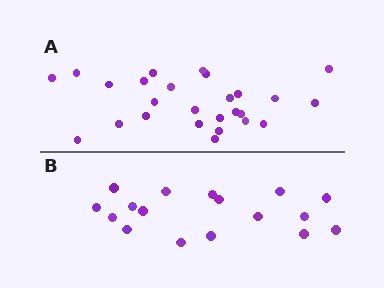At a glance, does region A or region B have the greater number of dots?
Region A (the top region) has more dots.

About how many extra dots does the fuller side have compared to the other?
Region A has roughly 8 or so more dots than region B.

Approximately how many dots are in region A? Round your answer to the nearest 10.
About 30 dots. (The exact count is 26, which rounds to 30.)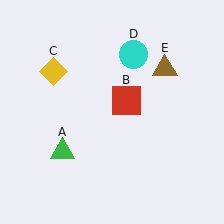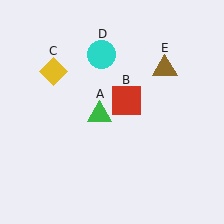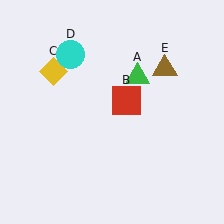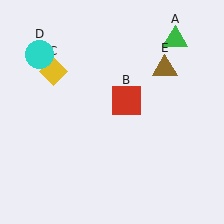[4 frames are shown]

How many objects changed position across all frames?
2 objects changed position: green triangle (object A), cyan circle (object D).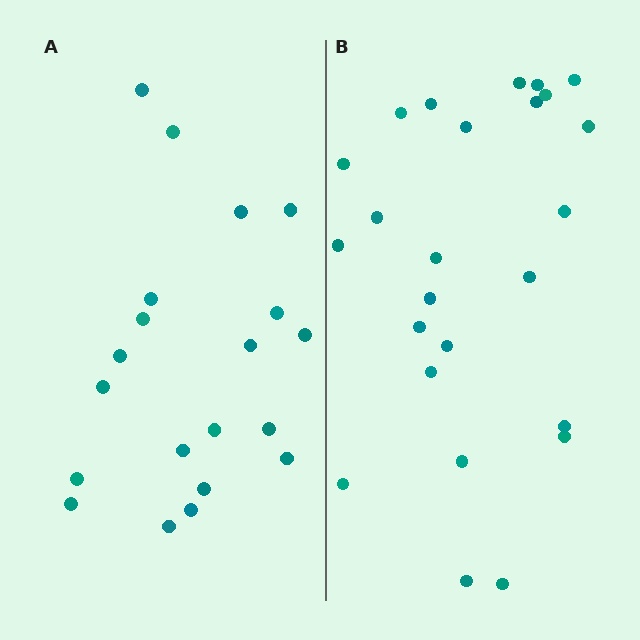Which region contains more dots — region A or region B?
Region B (the right region) has more dots.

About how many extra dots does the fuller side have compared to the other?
Region B has about 5 more dots than region A.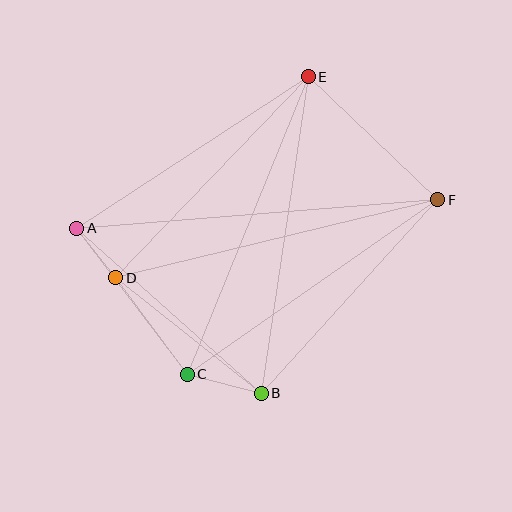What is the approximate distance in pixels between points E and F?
The distance between E and F is approximately 179 pixels.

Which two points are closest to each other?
Points A and D are closest to each other.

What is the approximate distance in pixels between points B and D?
The distance between B and D is approximately 186 pixels.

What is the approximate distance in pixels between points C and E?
The distance between C and E is approximately 321 pixels.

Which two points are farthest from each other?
Points A and F are farthest from each other.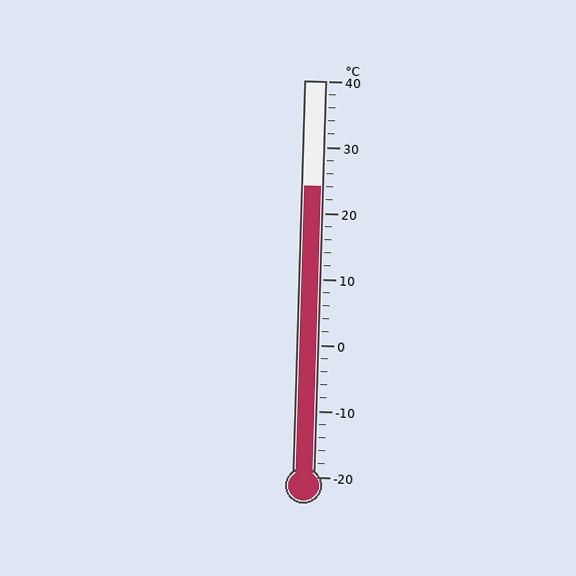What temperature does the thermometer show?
The thermometer shows approximately 24°C.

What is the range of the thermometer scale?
The thermometer scale ranges from -20°C to 40°C.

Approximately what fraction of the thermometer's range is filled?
The thermometer is filled to approximately 75% of its range.